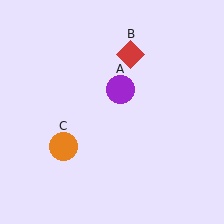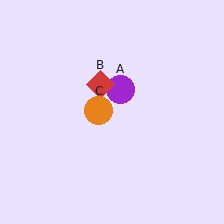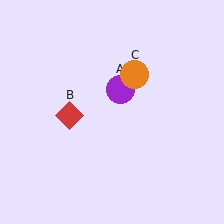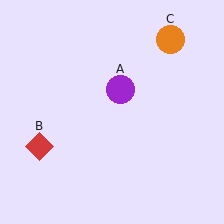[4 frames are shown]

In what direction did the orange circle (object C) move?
The orange circle (object C) moved up and to the right.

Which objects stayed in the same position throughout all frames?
Purple circle (object A) remained stationary.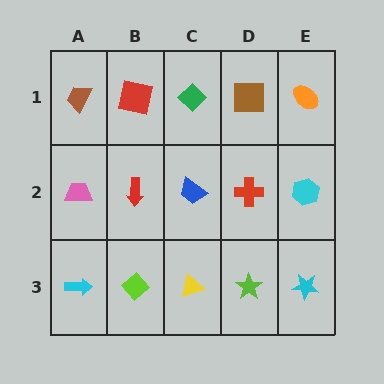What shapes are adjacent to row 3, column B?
A red arrow (row 2, column B), a cyan arrow (row 3, column A), a yellow triangle (row 3, column C).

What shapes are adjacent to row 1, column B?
A red arrow (row 2, column B), a brown trapezoid (row 1, column A), a green diamond (row 1, column C).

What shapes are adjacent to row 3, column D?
A red cross (row 2, column D), a yellow triangle (row 3, column C), a cyan star (row 3, column E).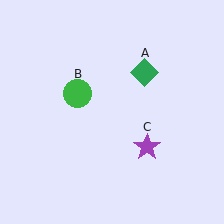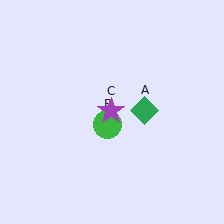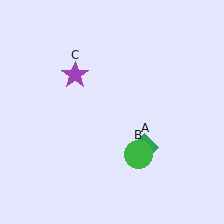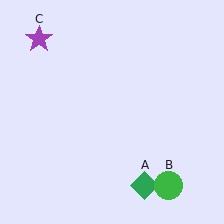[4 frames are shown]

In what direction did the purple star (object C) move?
The purple star (object C) moved up and to the left.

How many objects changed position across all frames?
3 objects changed position: green diamond (object A), green circle (object B), purple star (object C).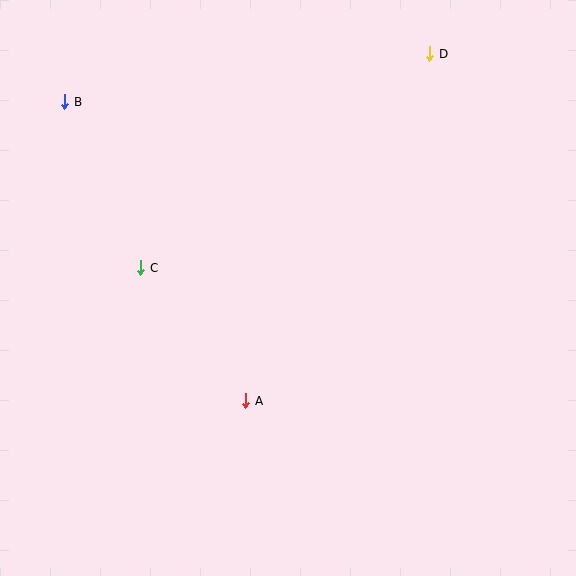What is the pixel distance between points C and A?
The distance between C and A is 170 pixels.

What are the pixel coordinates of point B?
Point B is at (65, 102).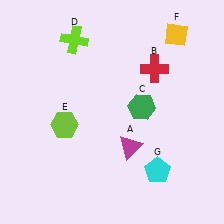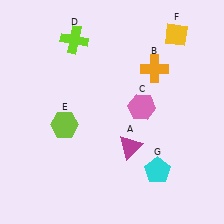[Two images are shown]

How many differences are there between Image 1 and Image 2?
There are 2 differences between the two images.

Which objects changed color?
B changed from red to orange. C changed from green to pink.